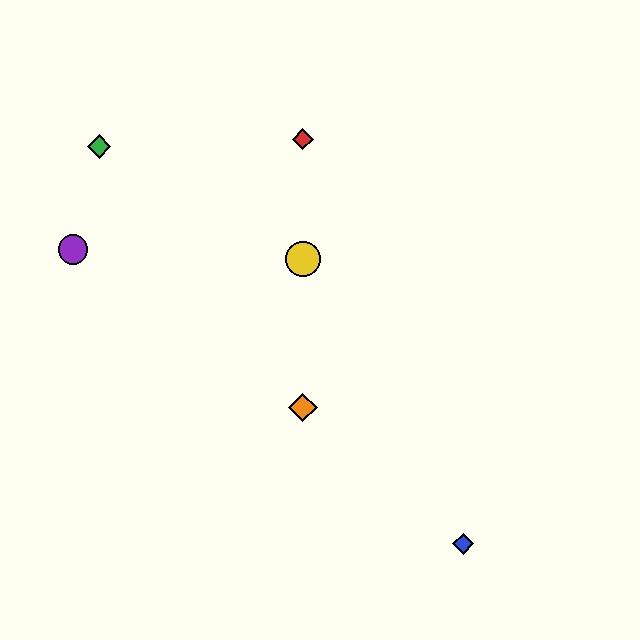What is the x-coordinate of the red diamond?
The red diamond is at x≈303.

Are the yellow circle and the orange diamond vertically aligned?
Yes, both are at x≈303.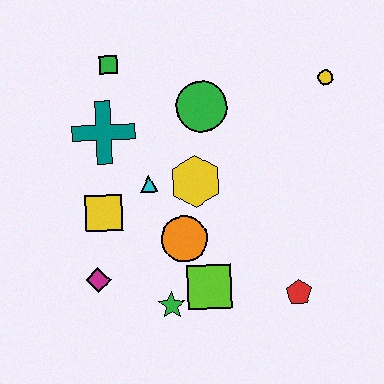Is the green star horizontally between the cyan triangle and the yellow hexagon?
Yes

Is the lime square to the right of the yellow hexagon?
Yes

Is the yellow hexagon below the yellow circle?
Yes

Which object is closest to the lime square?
The green star is closest to the lime square.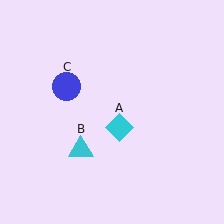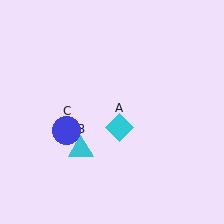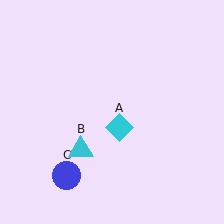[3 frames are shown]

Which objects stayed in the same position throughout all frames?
Cyan diamond (object A) and cyan triangle (object B) remained stationary.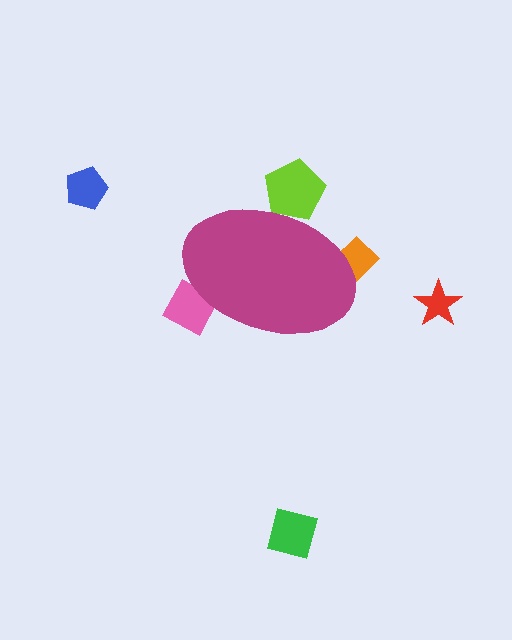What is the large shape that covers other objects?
A magenta ellipse.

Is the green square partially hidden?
No, the green square is fully visible.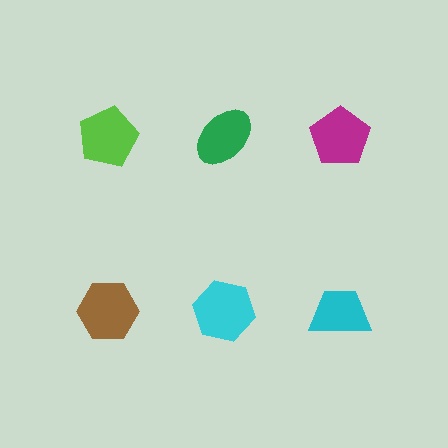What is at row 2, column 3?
A cyan trapezoid.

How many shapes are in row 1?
3 shapes.